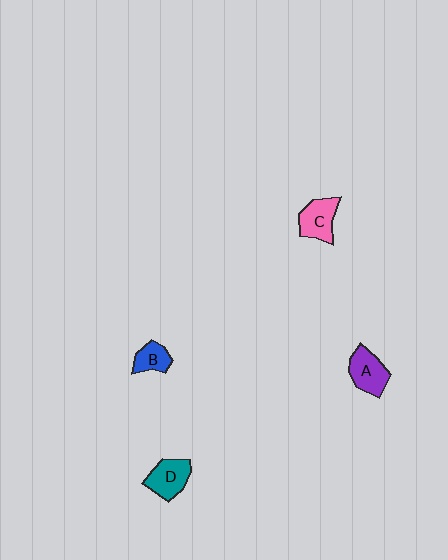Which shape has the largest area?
Shape A (purple).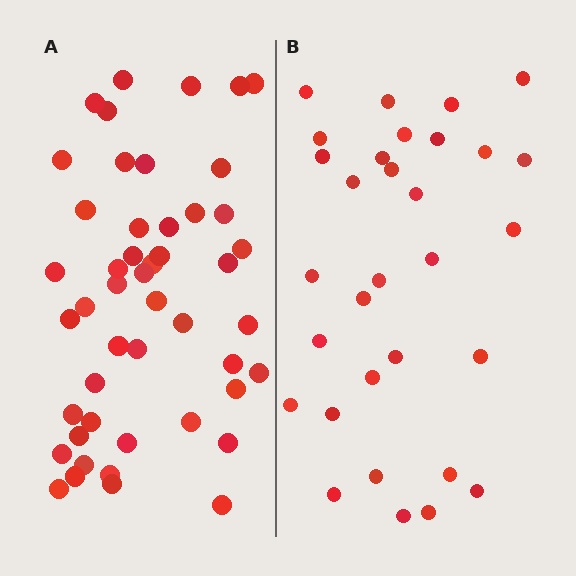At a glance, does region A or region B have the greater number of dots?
Region A (the left region) has more dots.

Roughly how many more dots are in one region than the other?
Region A has approximately 15 more dots than region B.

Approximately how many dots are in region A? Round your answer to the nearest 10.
About 50 dots. (The exact count is 48, which rounds to 50.)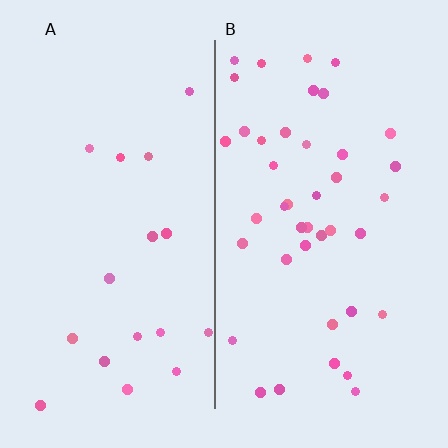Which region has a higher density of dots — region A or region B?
B (the right).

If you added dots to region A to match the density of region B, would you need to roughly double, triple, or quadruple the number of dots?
Approximately double.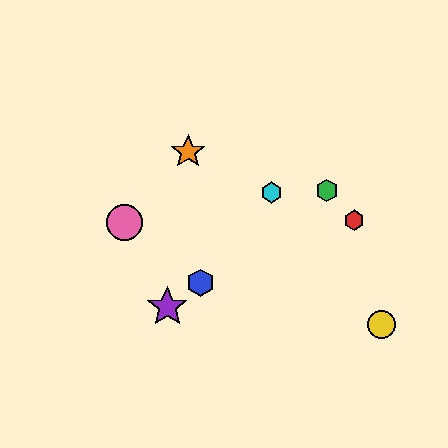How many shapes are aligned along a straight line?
3 shapes (the blue hexagon, the green hexagon, the purple star) are aligned along a straight line.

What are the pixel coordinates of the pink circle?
The pink circle is at (125, 223).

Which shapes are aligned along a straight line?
The blue hexagon, the green hexagon, the purple star are aligned along a straight line.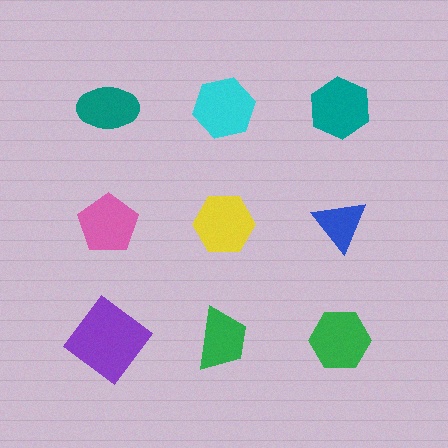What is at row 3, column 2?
A green trapezoid.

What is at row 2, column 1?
A pink pentagon.